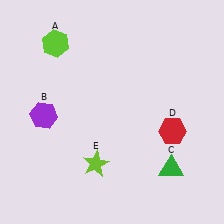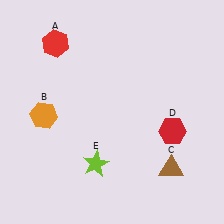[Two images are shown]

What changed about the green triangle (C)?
In Image 1, C is green. In Image 2, it changed to brown.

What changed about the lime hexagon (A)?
In Image 1, A is lime. In Image 2, it changed to red.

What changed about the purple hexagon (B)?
In Image 1, B is purple. In Image 2, it changed to orange.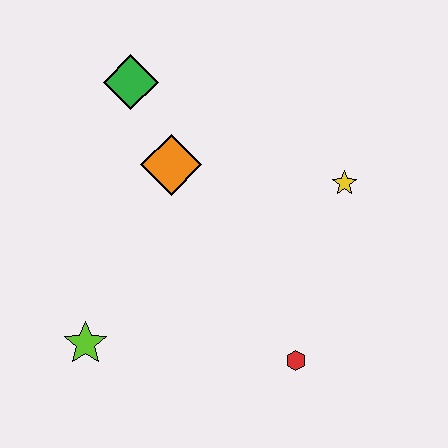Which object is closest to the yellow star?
The orange diamond is closest to the yellow star.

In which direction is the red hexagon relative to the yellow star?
The red hexagon is below the yellow star.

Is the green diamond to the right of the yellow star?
No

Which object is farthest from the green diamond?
The red hexagon is farthest from the green diamond.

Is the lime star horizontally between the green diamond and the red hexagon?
No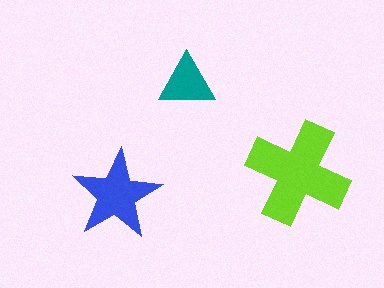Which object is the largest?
The lime cross.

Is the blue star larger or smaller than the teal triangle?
Larger.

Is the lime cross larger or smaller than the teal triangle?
Larger.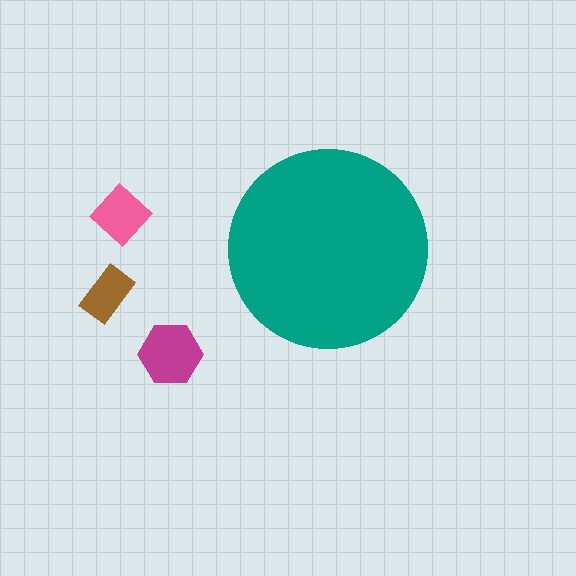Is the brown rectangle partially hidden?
No, the brown rectangle is fully visible.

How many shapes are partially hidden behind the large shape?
0 shapes are partially hidden.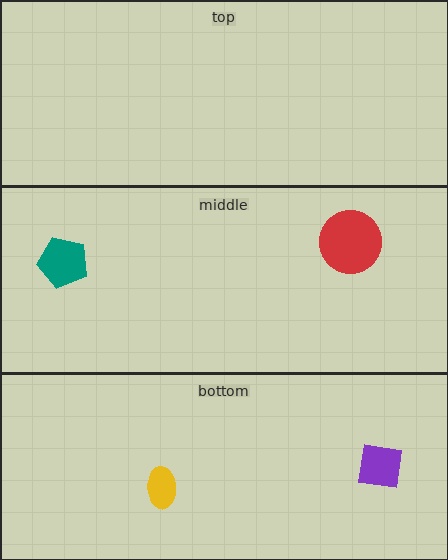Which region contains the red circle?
The middle region.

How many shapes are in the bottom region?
2.